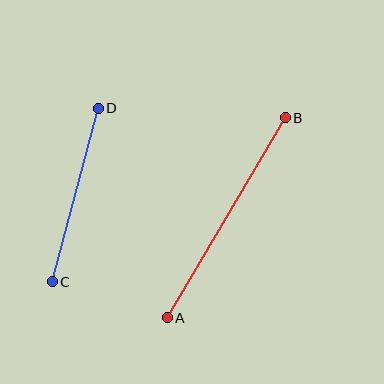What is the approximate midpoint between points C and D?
The midpoint is at approximately (75, 195) pixels.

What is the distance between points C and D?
The distance is approximately 180 pixels.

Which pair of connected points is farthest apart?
Points A and B are farthest apart.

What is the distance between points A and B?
The distance is approximately 232 pixels.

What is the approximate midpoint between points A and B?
The midpoint is at approximately (226, 218) pixels.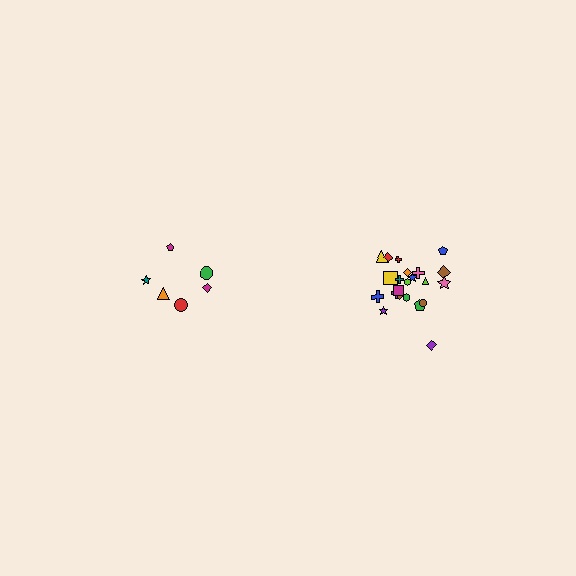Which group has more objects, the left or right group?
The right group.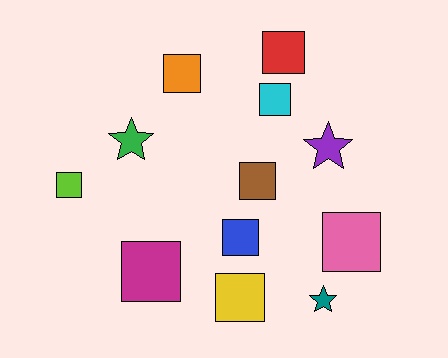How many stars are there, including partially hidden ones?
There are 3 stars.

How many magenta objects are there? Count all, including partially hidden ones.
There is 1 magenta object.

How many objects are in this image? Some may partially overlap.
There are 12 objects.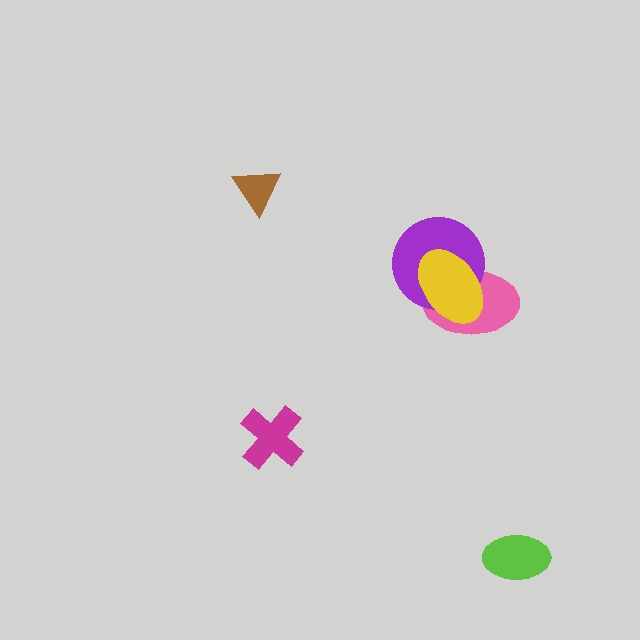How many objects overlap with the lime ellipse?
0 objects overlap with the lime ellipse.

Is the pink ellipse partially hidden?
Yes, it is partially covered by another shape.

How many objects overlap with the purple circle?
2 objects overlap with the purple circle.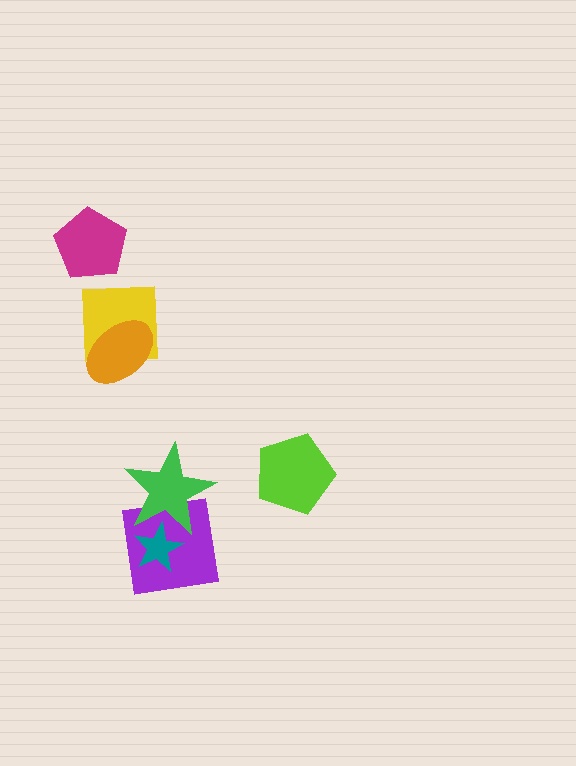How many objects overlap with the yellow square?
1 object overlaps with the yellow square.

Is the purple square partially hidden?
Yes, it is partially covered by another shape.